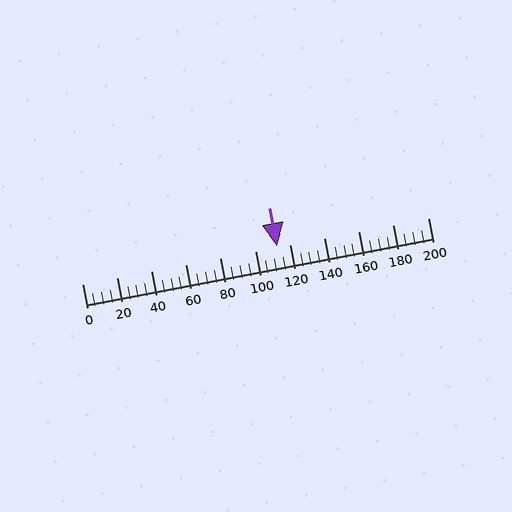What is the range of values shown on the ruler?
The ruler shows values from 0 to 200.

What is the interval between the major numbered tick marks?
The major tick marks are spaced 20 units apart.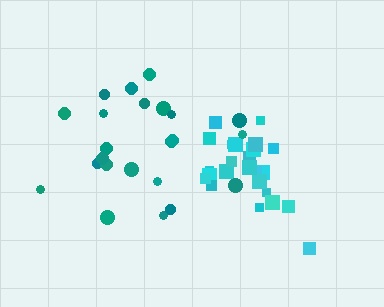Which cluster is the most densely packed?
Cyan.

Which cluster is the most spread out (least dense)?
Teal.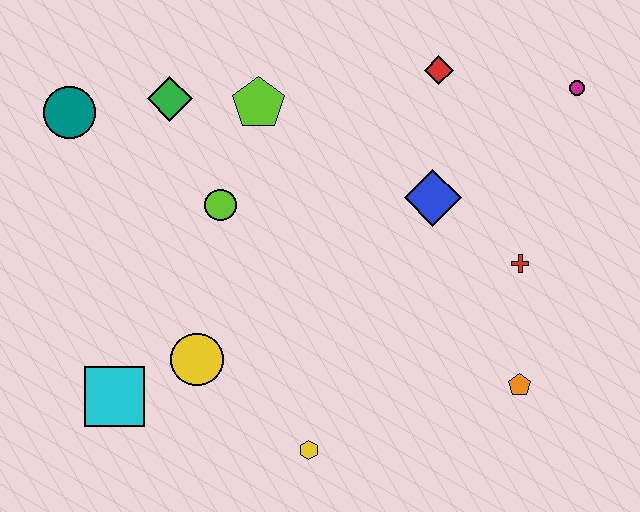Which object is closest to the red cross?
The blue diamond is closest to the red cross.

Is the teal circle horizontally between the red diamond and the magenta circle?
No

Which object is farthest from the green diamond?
The orange pentagon is farthest from the green diamond.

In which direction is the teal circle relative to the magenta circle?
The teal circle is to the left of the magenta circle.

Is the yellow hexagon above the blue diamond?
No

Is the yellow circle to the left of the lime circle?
Yes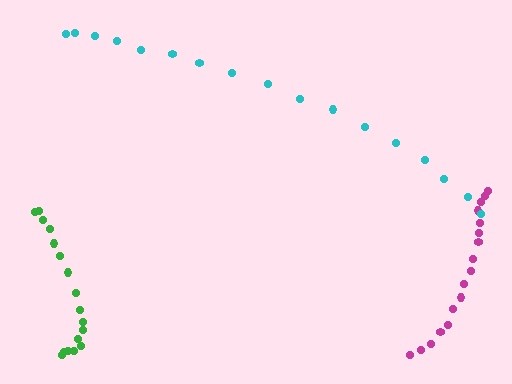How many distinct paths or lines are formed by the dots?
There are 3 distinct paths.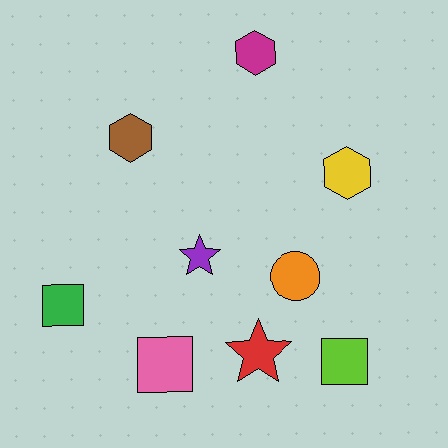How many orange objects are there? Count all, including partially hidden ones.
There is 1 orange object.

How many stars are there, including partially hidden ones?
There are 2 stars.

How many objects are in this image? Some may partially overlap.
There are 9 objects.